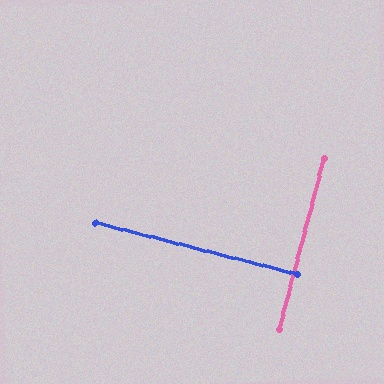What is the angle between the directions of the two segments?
Approximately 90 degrees.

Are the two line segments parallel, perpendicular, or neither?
Perpendicular — they meet at approximately 90°.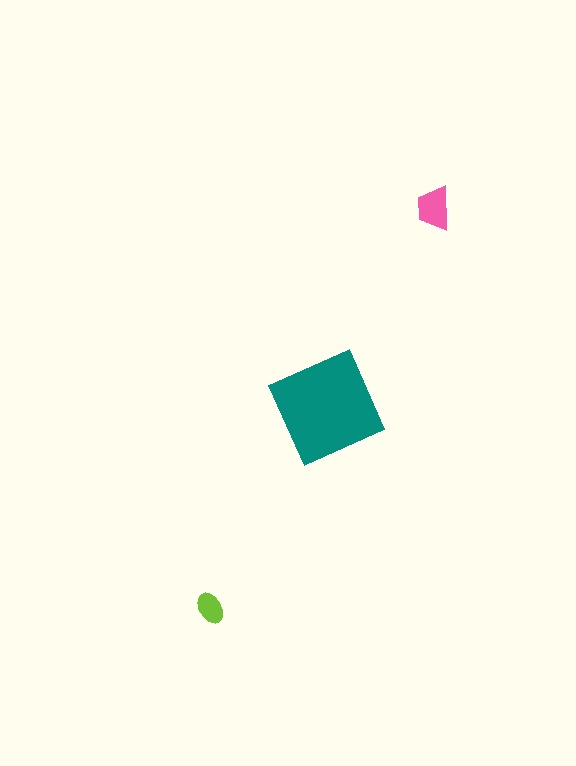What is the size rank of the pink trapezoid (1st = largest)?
2nd.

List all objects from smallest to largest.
The lime ellipse, the pink trapezoid, the teal square.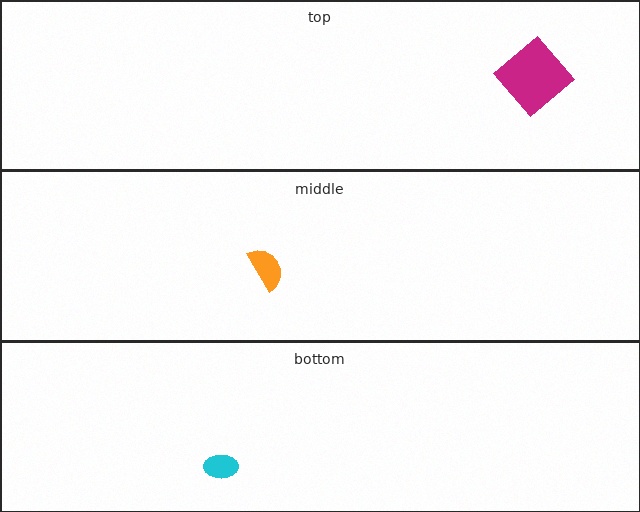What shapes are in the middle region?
The orange semicircle.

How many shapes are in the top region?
1.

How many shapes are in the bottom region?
1.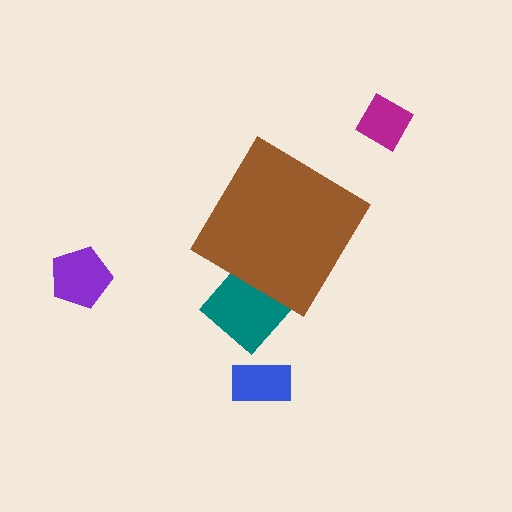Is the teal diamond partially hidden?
Yes, the teal diamond is partially hidden behind the brown diamond.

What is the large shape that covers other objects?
A brown diamond.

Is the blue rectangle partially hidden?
No, the blue rectangle is fully visible.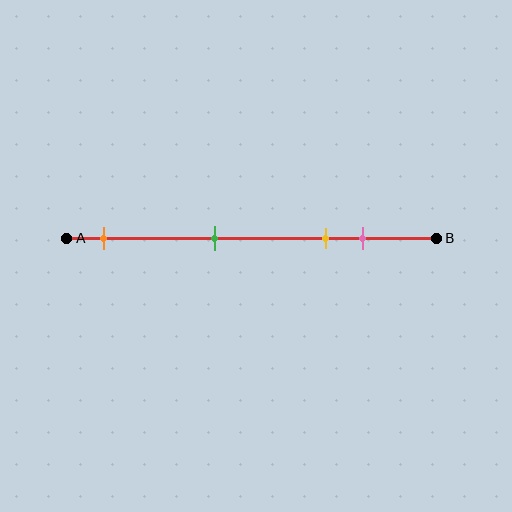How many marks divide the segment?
There are 4 marks dividing the segment.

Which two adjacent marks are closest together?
The yellow and pink marks are the closest adjacent pair.